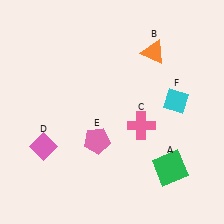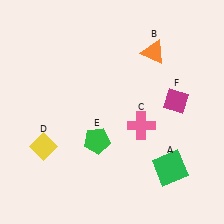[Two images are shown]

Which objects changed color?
D changed from pink to yellow. E changed from pink to green. F changed from cyan to magenta.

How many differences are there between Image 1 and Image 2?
There are 3 differences between the two images.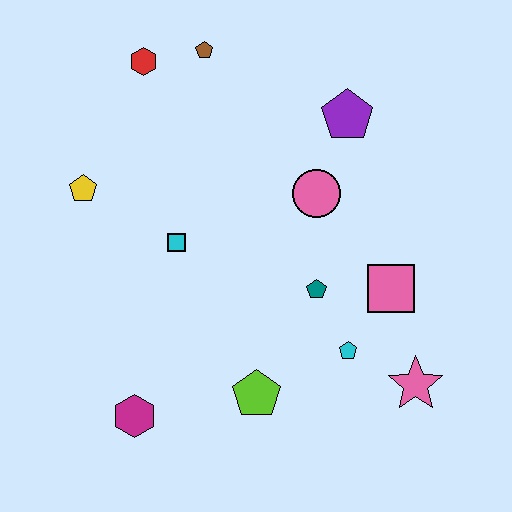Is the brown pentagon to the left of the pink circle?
Yes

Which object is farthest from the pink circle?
The magenta hexagon is farthest from the pink circle.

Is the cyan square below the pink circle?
Yes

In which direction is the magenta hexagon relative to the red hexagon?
The magenta hexagon is below the red hexagon.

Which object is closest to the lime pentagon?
The cyan pentagon is closest to the lime pentagon.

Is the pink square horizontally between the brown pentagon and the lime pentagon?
No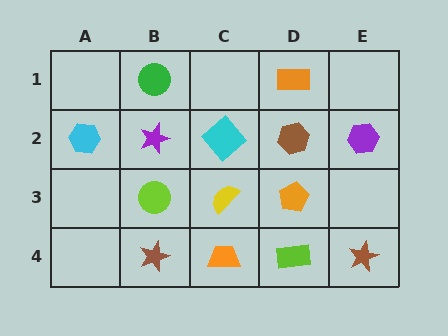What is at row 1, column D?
An orange rectangle.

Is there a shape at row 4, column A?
No, that cell is empty.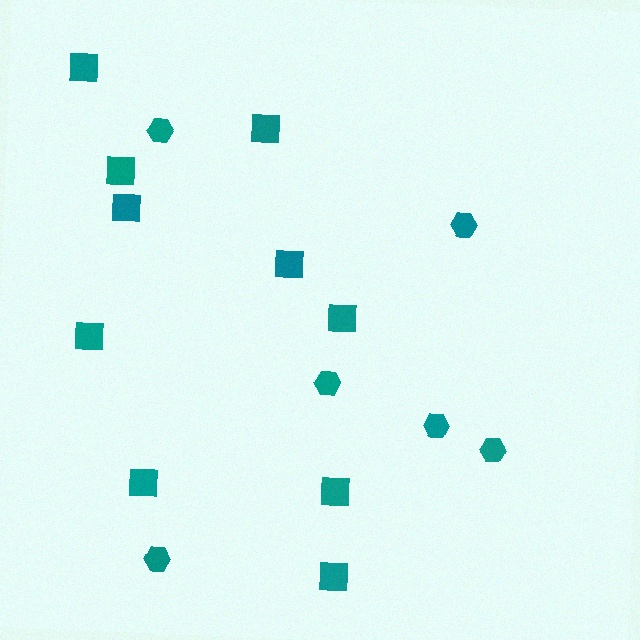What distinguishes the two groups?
There are 2 groups: one group of squares (10) and one group of hexagons (6).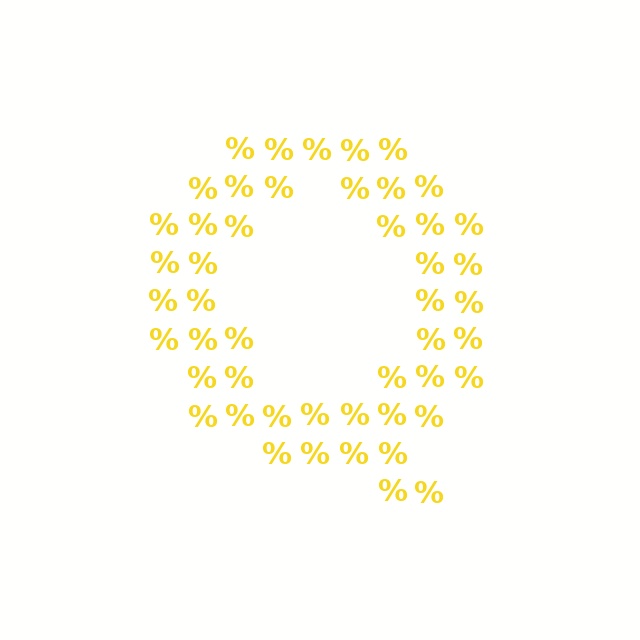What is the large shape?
The large shape is the letter Q.